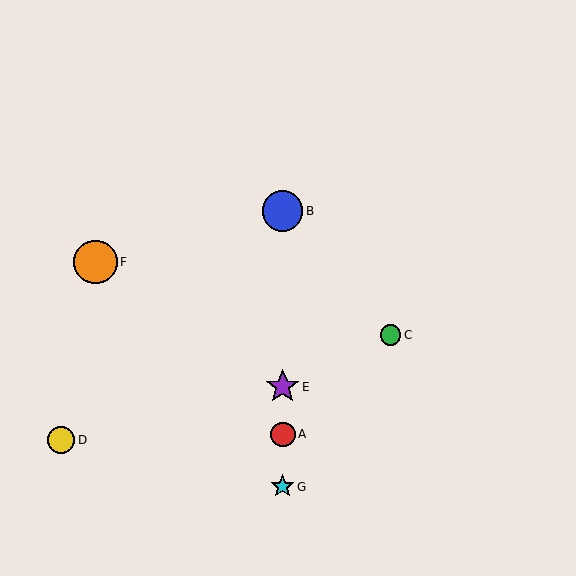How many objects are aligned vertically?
4 objects (A, B, E, G) are aligned vertically.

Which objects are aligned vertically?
Objects A, B, E, G are aligned vertically.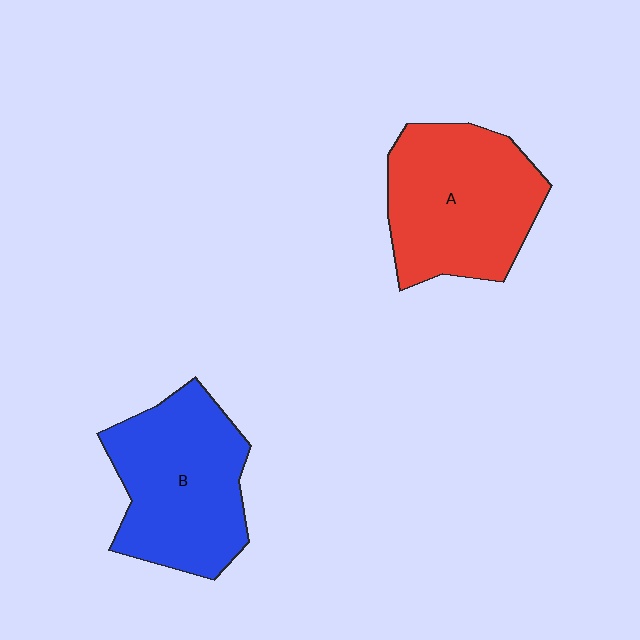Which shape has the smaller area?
Shape B (blue).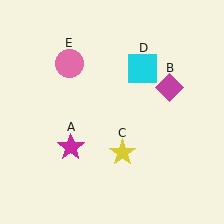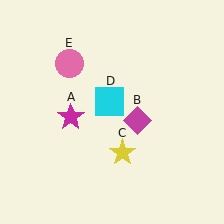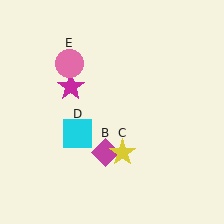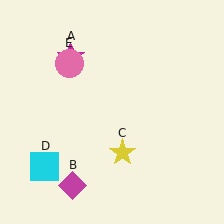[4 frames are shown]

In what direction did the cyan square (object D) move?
The cyan square (object D) moved down and to the left.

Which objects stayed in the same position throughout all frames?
Yellow star (object C) and pink circle (object E) remained stationary.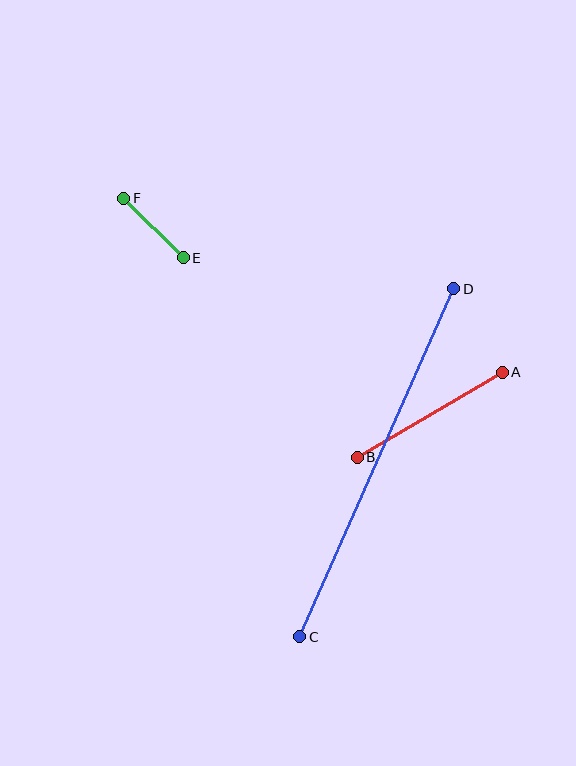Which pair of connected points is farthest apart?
Points C and D are farthest apart.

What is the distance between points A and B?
The distance is approximately 168 pixels.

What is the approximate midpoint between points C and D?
The midpoint is at approximately (377, 463) pixels.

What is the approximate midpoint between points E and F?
The midpoint is at approximately (153, 228) pixels.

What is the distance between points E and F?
The distance is approximately 84 pixels.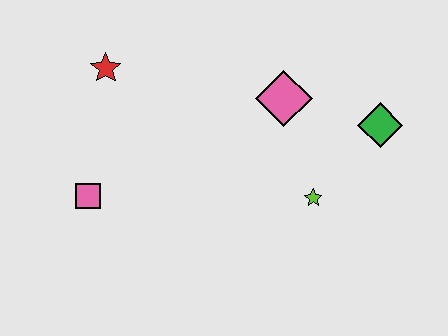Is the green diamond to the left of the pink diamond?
No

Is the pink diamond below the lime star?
No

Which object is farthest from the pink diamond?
The pink square is farthest from the pink diamond.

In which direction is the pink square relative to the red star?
The pink square is below the red star.